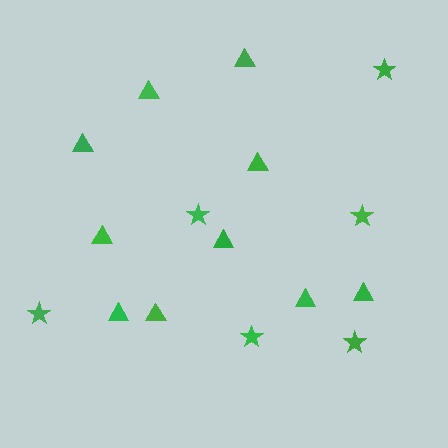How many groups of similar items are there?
There are 2 groups: one group of stars (6) and one group of triangles (10).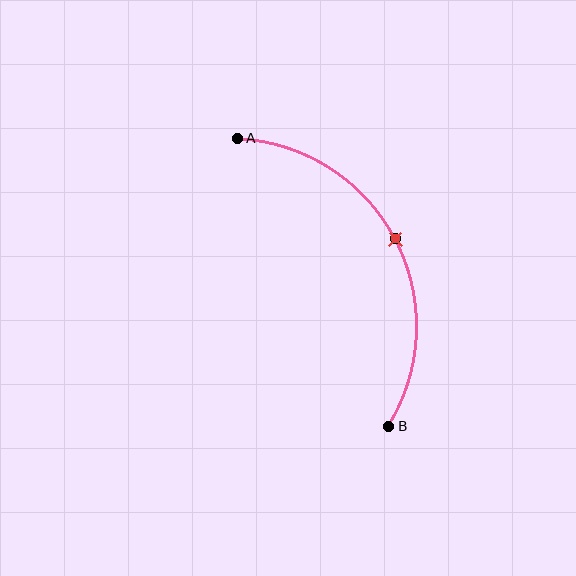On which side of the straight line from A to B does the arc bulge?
The arc bulges to the right of the straight line connecting A and B.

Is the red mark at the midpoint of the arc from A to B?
Yes. The red mark lies on the arc at equal arc-length from both A and B — it is the arc midpoint.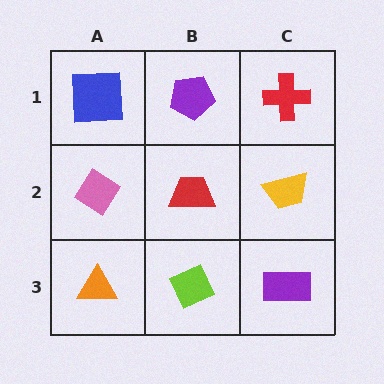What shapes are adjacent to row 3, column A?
A pink diamond (row 2, column A), a lime diamond (row 3, column B).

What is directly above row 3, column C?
A yellow trapezoid.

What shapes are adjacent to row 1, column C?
A yellow trapezoid (row 2, column C), a purple pentagon (row 1, column B).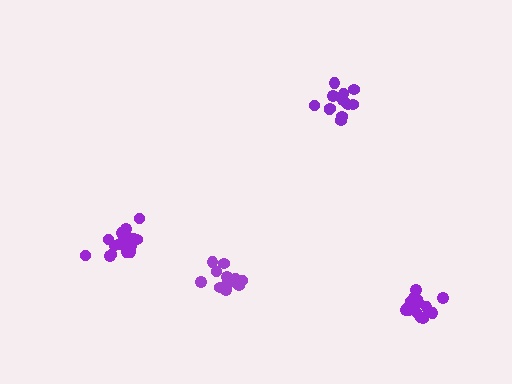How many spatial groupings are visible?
There are 4 spatial groupings.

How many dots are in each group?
Group 1: 16 dots, Group 2: 16 dots, Group 3: 14 dots, Group 4: 12 dots (58 total).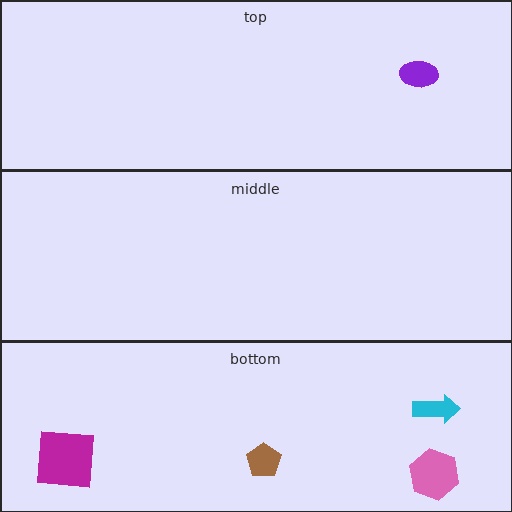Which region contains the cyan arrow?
The bottom region.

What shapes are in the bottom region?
The magenta square, the pink hexagon, the brown pentagon, the cyan arrow.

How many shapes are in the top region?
1.